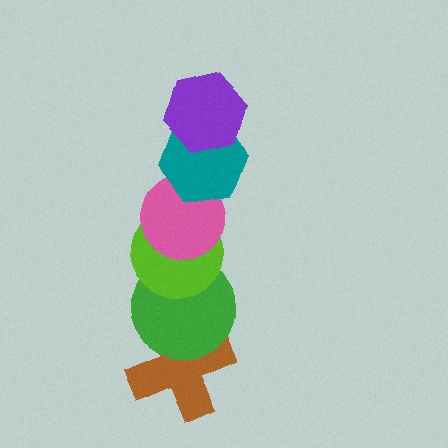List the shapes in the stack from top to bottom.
From top to bottom: the purple hexagon, the teal hexagon, the pink circle, the lime circle, the green circle, the brown cross.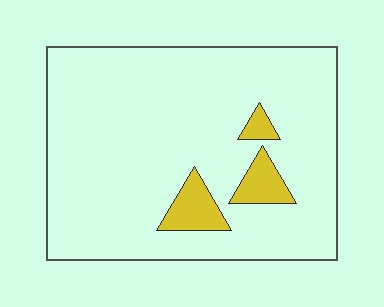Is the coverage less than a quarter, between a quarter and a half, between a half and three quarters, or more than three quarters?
Less than a quarter.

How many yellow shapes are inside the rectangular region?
3.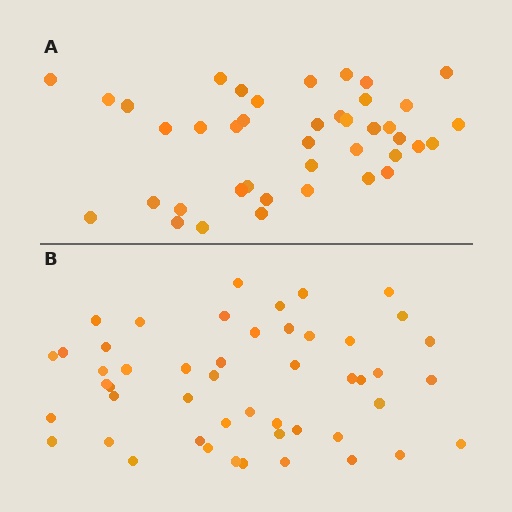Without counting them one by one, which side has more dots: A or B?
Region B (the bottom region) has more dots.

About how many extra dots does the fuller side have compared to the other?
Region B has roughly 8 or so more dots than region A.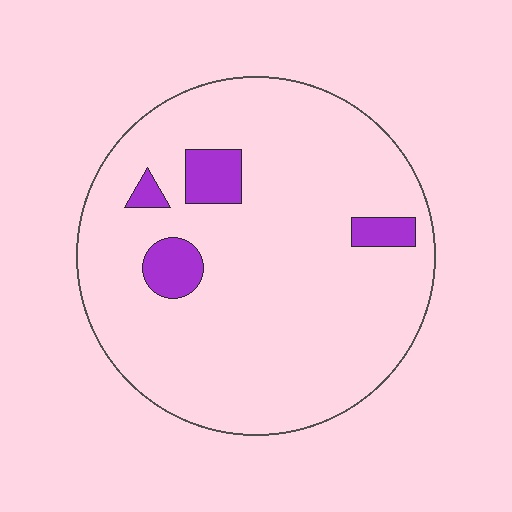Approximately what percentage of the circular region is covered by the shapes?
Approximately 10%.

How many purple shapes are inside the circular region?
4.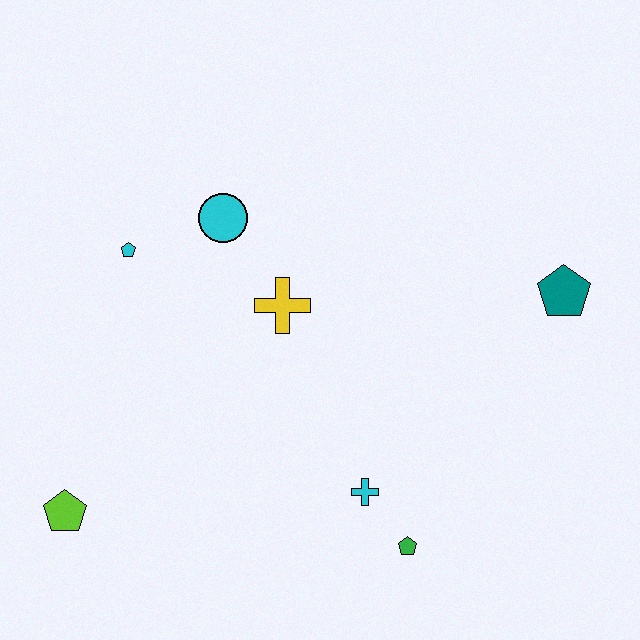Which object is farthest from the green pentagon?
The cyan pentagon is farthest from the green pentagon.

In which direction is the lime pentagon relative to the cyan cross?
The lime pentagon is to the left of the cyan cross.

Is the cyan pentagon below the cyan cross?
No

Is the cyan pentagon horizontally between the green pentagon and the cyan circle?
No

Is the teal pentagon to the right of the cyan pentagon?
Yes